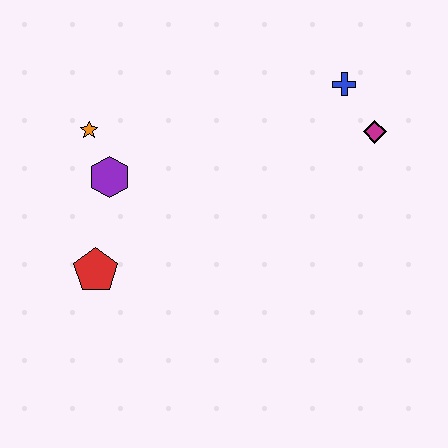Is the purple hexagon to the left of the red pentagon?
No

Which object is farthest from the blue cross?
The red pentagon is farthest from the blue cross.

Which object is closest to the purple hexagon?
The orange star is closest to the purple hexagon.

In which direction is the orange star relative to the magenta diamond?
The orange star is to the left of the magenta diamond.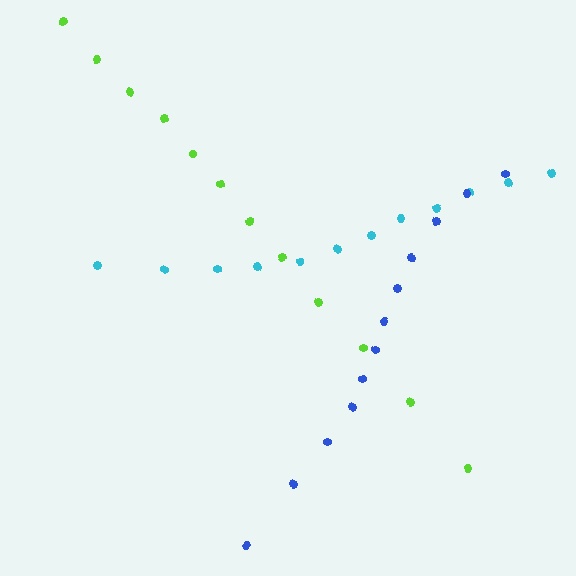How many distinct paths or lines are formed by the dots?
There are 3 distinct paths.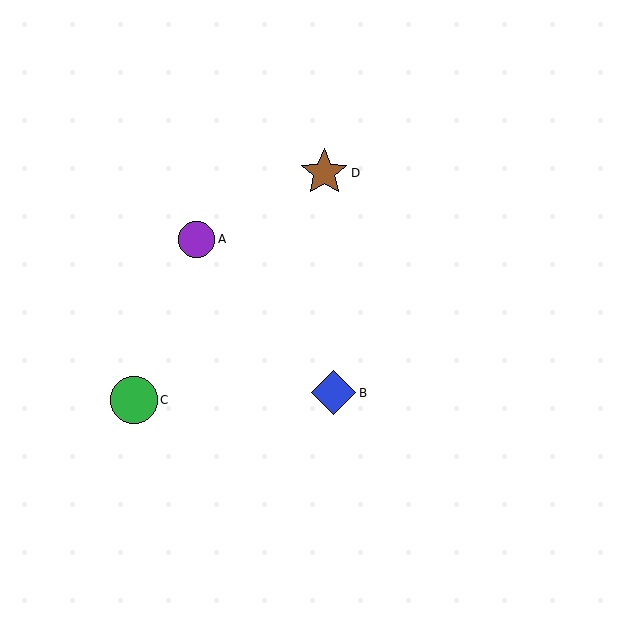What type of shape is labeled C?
Shape C is a green circle.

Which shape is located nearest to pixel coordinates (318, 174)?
The brown star (labeled D) at (324, 173) is nearest to that location.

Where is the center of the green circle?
The center of the green circle is at (134, 400).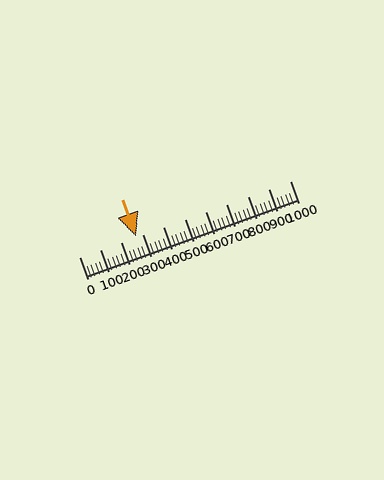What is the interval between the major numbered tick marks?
The major tick marks are spaced 100 units apart.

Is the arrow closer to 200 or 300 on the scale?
The arrow is closer to 300.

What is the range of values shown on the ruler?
The ruler shows values from 0 to 1000.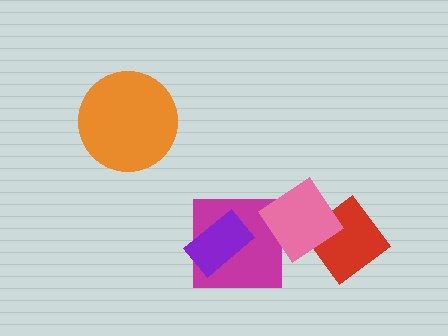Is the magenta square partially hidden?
Yes, it is partially covered by another shape.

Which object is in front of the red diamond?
The pink diamond is in front of the red diamond.